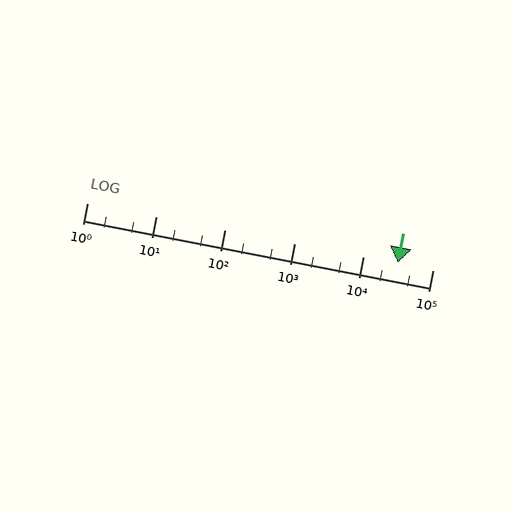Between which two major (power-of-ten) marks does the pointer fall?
The pointer is between 10000 and 100000.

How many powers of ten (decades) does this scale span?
The scale spans 5 decades, from 1 to 100000.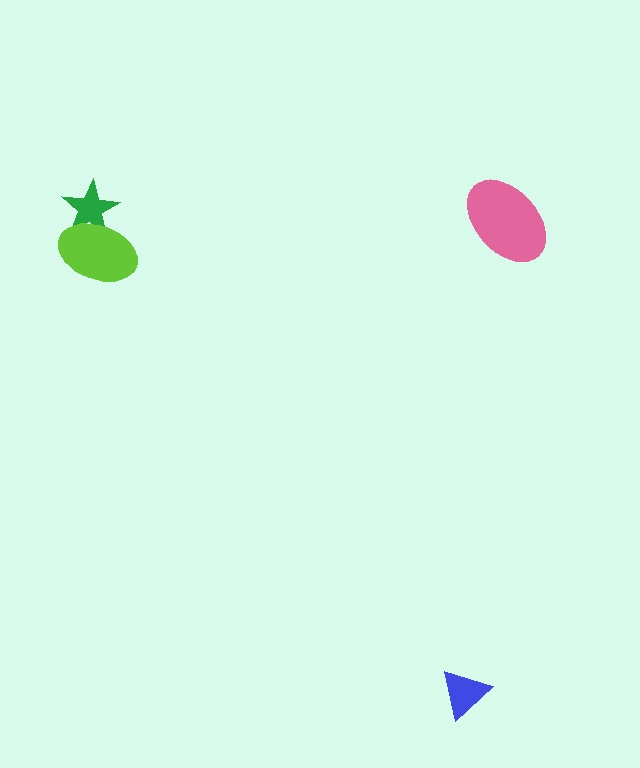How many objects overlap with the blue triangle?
0 objects overlap with the blue triangle.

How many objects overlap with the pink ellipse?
0 objects overlap with the pink ellipse.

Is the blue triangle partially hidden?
No, no other shape covers it.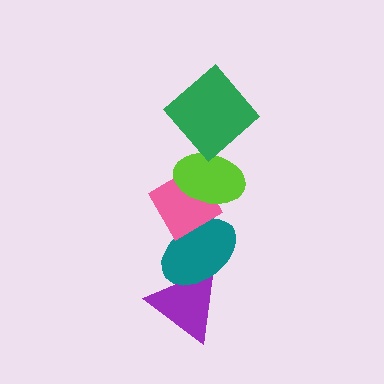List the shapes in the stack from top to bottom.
From top to bottom: the green diamond, the lime ellipse, the pink diamond, the teal ellipse, the purple triangle.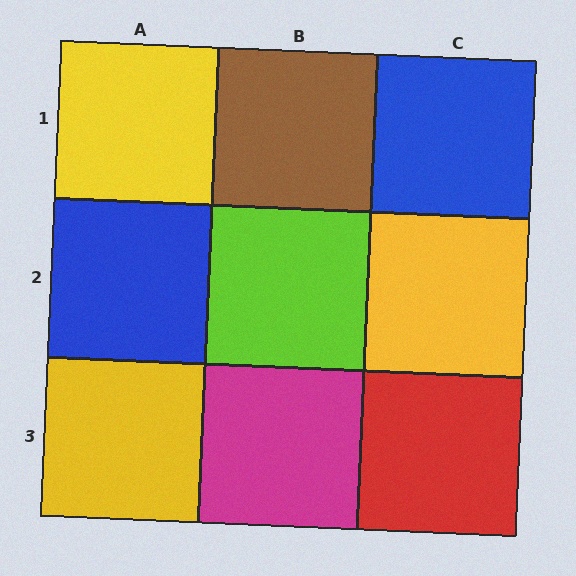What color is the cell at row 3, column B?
Magenta.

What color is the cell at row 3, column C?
Red.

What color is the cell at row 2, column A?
Blue.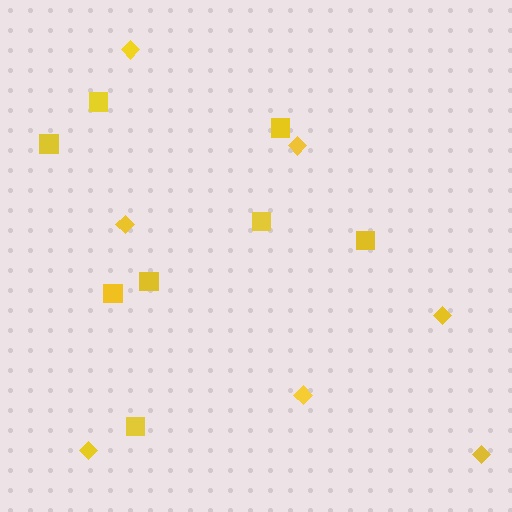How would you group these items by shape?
There are 2 groups: one group of diamonds (7) and one group of squares (8).